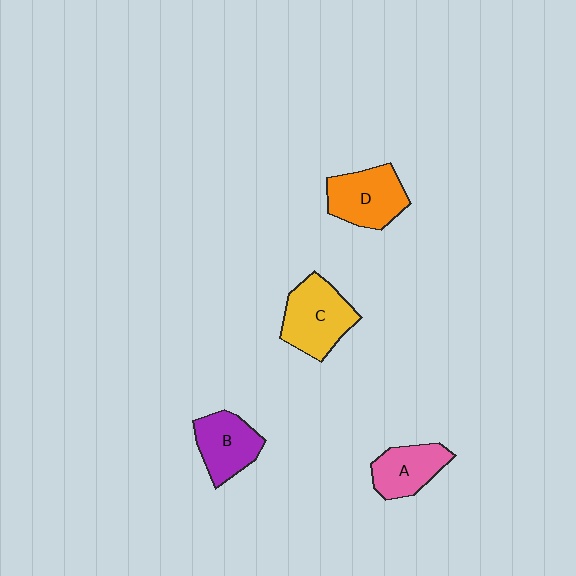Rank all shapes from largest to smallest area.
From largest to smallest: C (yellow), D (orange), B (purple), A (pink).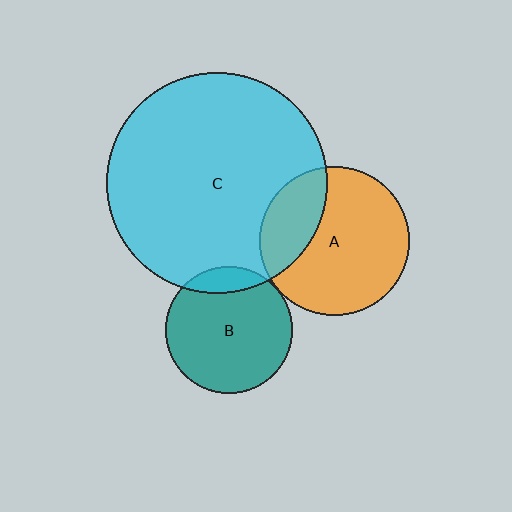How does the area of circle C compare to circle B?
Approximately 3.0 times.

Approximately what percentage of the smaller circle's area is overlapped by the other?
Approximately 10%.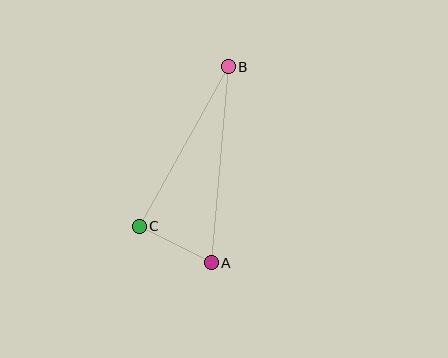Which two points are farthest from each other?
Points A and B are farthest from each other.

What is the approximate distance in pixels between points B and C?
The distance between B and C is approximately 183 pixels.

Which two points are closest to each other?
Points A and C are closest to each other.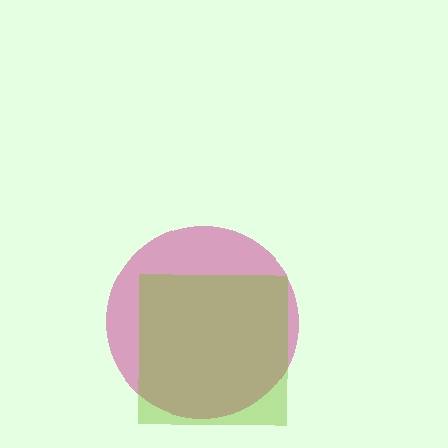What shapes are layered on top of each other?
The layered shapes are: a magenta circle, a lime square.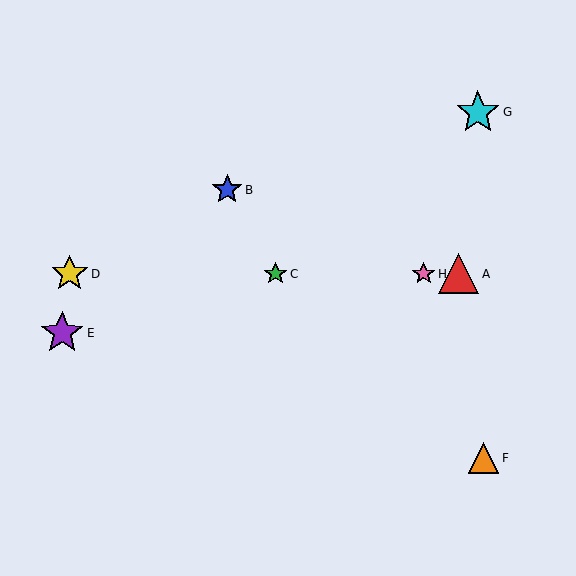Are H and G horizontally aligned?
No, H is at y≈274 and G is at y≈112.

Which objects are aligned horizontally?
Objects A, C, D, H are aligned horizontally.